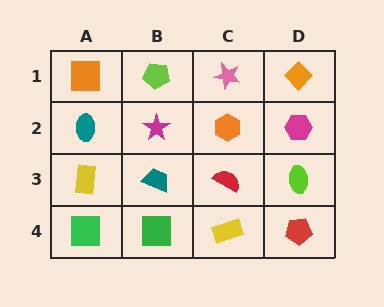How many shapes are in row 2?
4 shapes.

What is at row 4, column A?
A green square.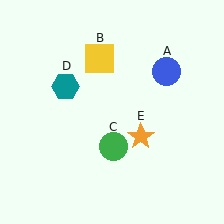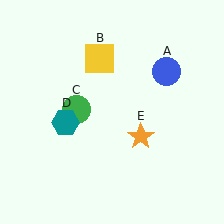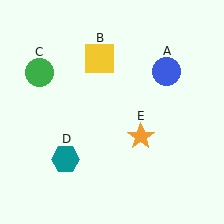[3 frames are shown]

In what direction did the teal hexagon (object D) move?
The teal hexagon (object D) moved down.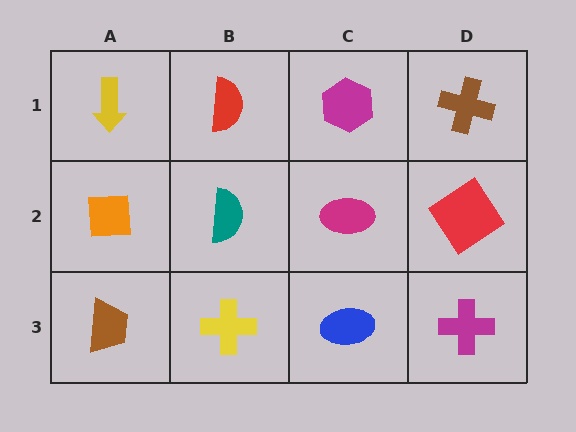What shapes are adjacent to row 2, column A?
A yellow arrow (row 1, column A), a brown trapezoid (row 3, column A), a teal semicircle (row 2, column B).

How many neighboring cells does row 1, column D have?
2.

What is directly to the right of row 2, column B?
A magenta ellipse.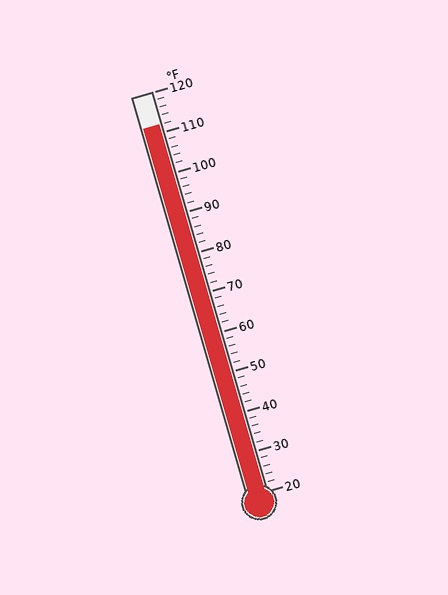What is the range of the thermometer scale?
The thermometer scale ranges from 20°F to 120°F.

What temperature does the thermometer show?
The thermometer shows approximately 112°F.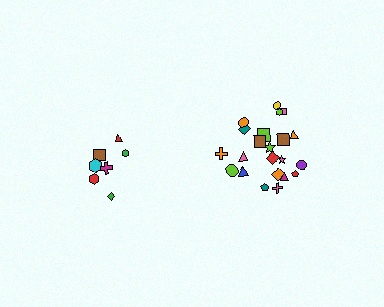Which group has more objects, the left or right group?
The right group.